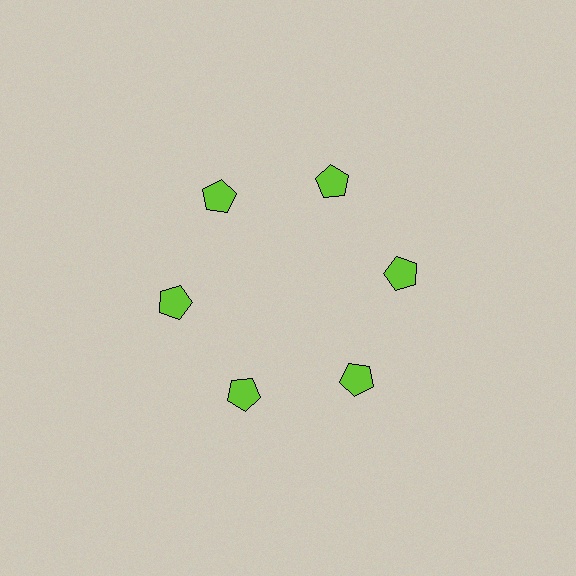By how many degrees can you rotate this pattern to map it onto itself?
The pattern maps onto itself every 60 degrees of rotation.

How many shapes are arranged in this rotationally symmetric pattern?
There are 6 shapes, arranged in 6 groups of 1.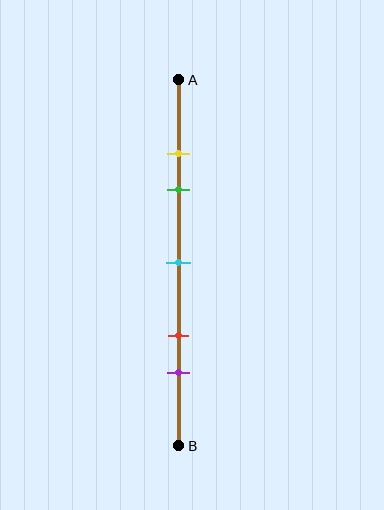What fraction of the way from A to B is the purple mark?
The purple mark is approximately 80% (0.8) of the way from A to B.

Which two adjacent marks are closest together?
The yellow and green marks are the closest adjacent pair.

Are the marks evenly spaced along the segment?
No, the marks are not evenly spaced.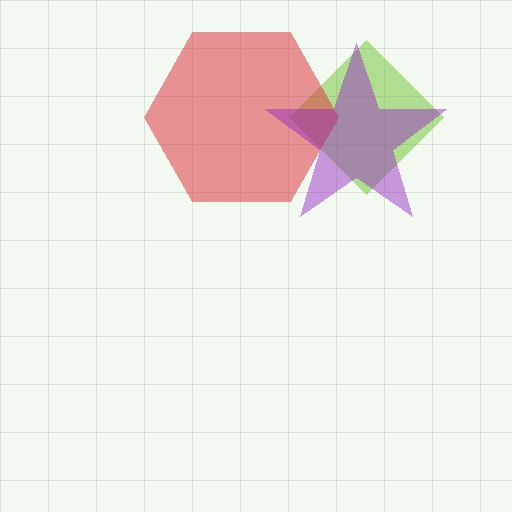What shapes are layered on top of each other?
The layered shapes are: a lime diamond, a red hexagon, a purple star.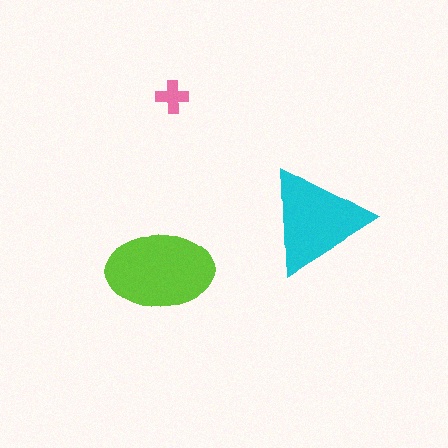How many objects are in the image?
There are 3 objects in the image.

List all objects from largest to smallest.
The lime ellipse, the cyan triangle, the pink cross.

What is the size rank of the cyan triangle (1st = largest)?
2nd.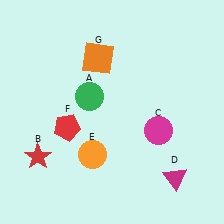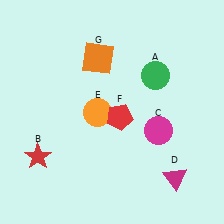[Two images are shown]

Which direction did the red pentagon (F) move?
The red pentagon (F) moved right.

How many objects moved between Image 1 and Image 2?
3 objects moved between the two images.